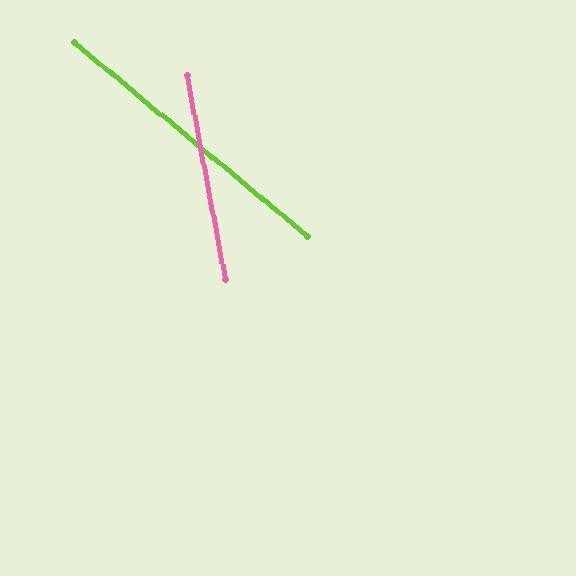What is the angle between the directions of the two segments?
Approximately 40 degrees.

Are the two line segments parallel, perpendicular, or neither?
Neither parallel nor perpendicular — they differ by about 40°.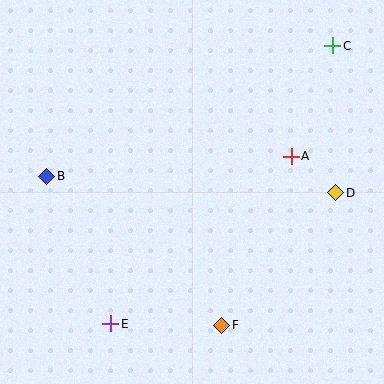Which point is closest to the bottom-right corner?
Point F is closest to the bottom-right corner.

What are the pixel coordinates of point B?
Point B is at (46, 176).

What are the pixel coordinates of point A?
Point A is at (291, 156).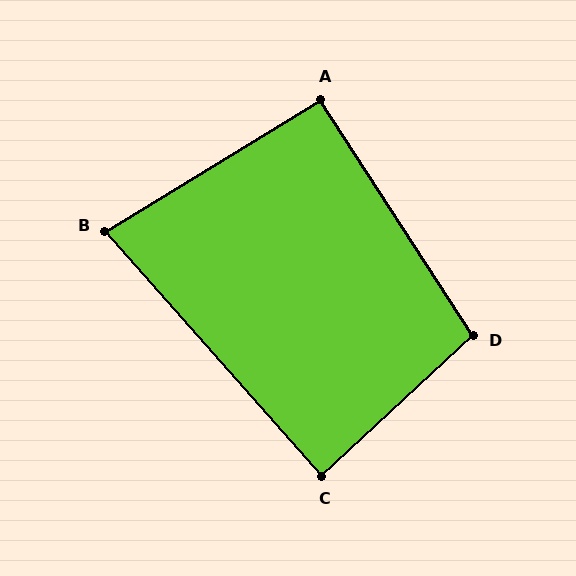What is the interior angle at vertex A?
Approximately 91 degrees (approximately right).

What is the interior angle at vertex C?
Approximately 89 degrees (approximately right).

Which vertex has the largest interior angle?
D, at approximately 100 degrees.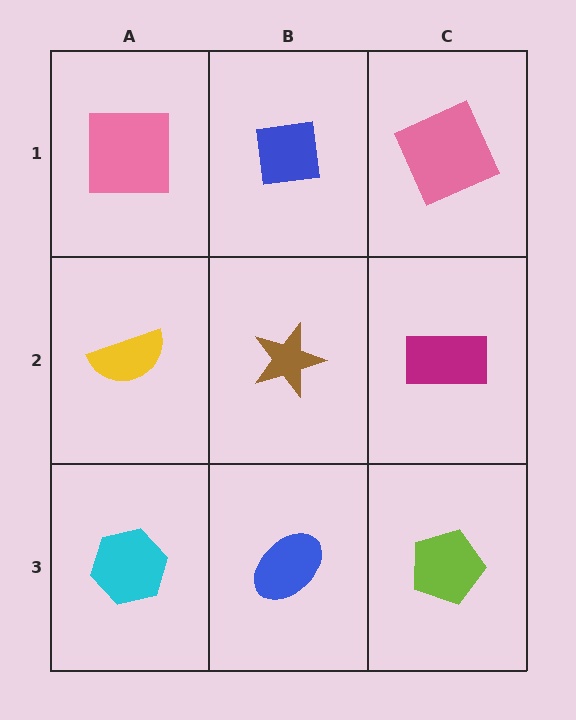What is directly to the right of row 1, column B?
A pink square.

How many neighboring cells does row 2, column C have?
3.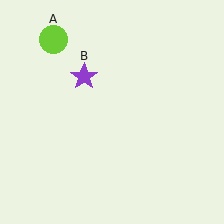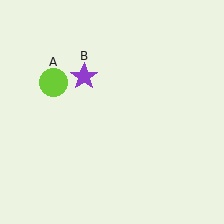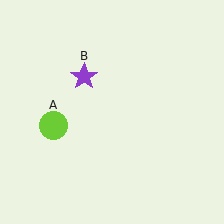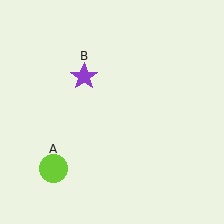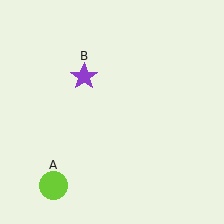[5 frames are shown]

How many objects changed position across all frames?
1 object changed position: lime circle (object A).